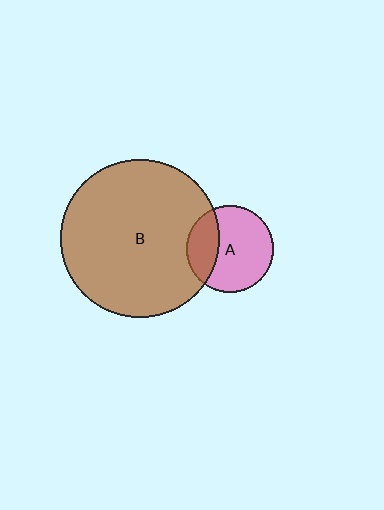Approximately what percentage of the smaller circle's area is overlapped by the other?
Approximately 30%.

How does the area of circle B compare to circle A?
Approximately 3.3 times.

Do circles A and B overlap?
Yes.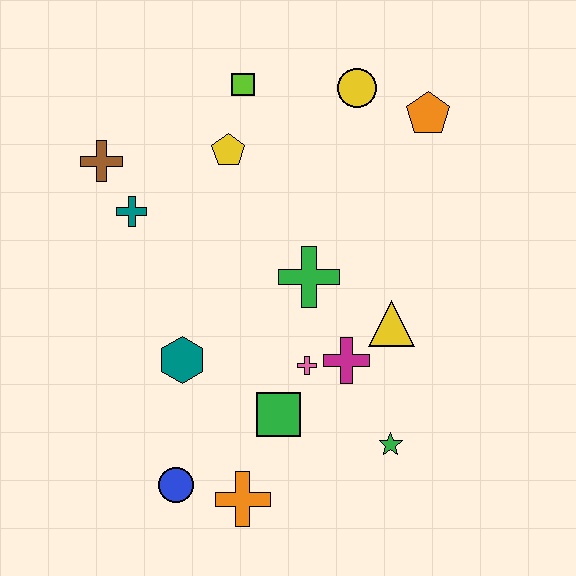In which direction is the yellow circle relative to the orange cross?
The yellow circle is above the orange cross.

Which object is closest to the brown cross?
The teal cross is closest to the brown cross.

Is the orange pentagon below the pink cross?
No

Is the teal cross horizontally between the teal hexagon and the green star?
No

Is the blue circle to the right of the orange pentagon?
No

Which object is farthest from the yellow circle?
The blue circle is farthest from the yellow circle.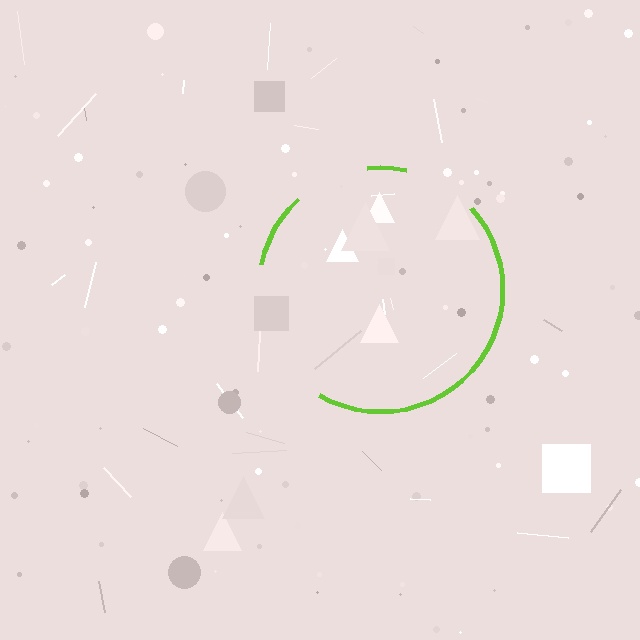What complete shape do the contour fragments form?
The contour fragments form a circle.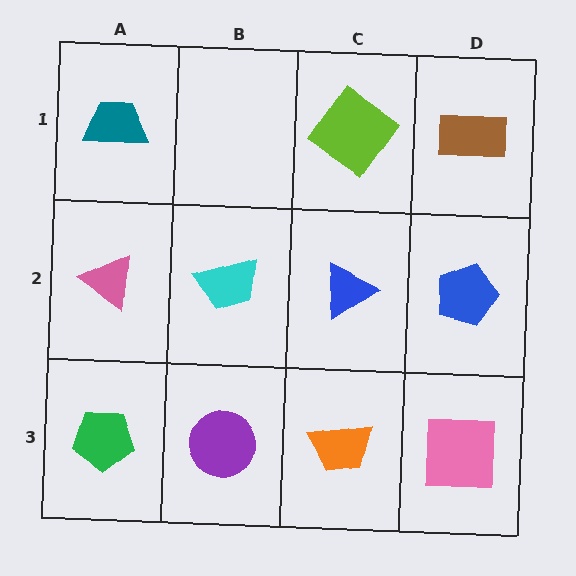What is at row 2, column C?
A blue triangle.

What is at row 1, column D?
A brown rectangle.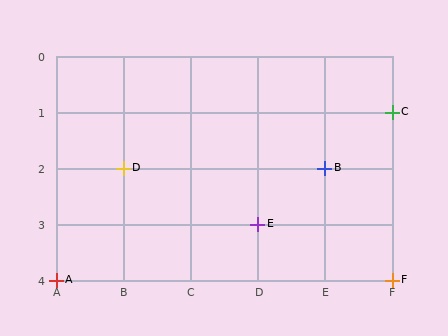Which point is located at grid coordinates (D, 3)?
Point E is at (D, 3).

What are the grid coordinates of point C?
Point C is at grid coordinates (F, 1).